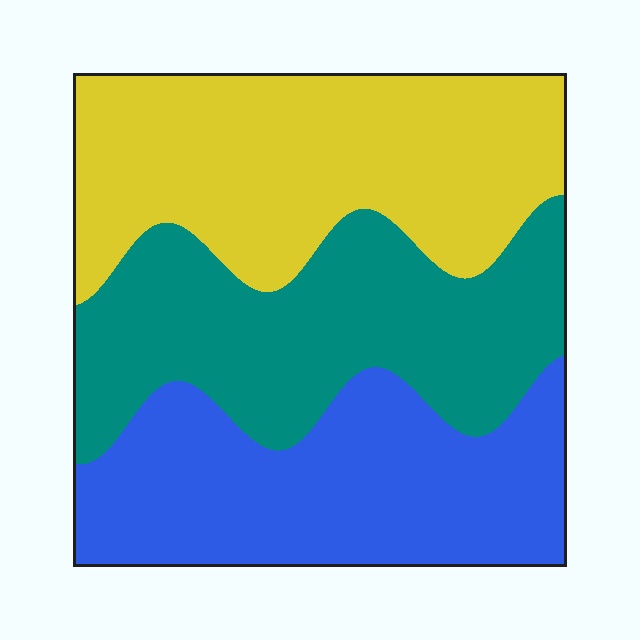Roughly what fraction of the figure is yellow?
Yellow covers 36% of the figure.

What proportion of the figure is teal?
Teal covers 33% of the figure.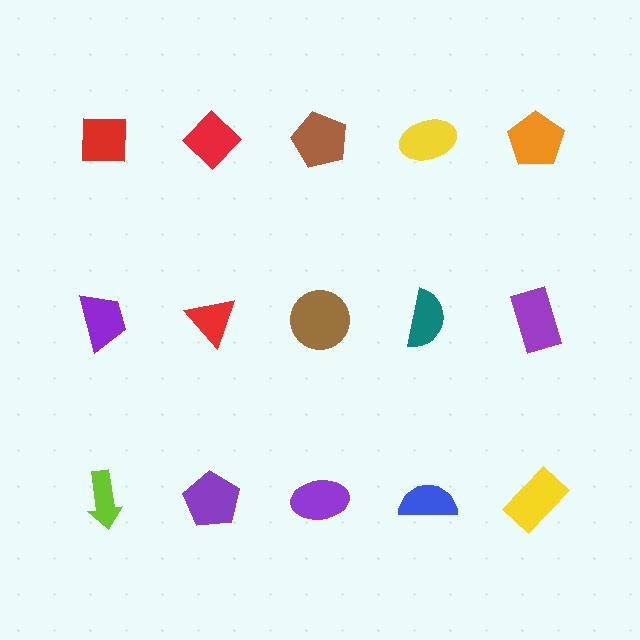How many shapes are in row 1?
5 shapes.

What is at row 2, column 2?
A red triangle.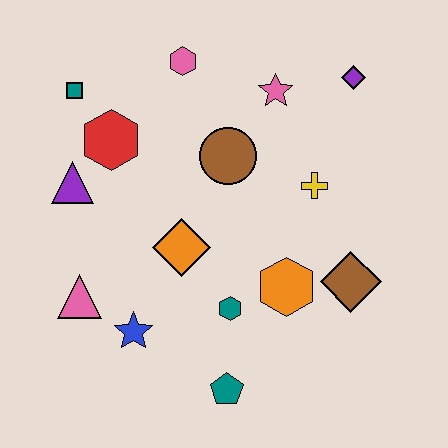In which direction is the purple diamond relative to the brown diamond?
The purple diamond is above the brown diamond.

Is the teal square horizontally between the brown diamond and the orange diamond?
No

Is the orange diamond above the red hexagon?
No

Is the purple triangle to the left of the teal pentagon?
Yes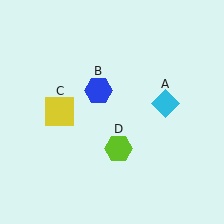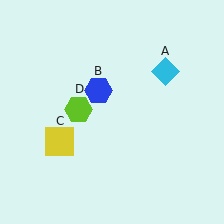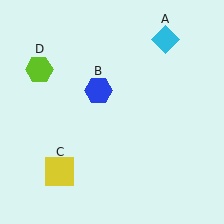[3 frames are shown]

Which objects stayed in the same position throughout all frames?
Blue hexagon (object B) remained stationary.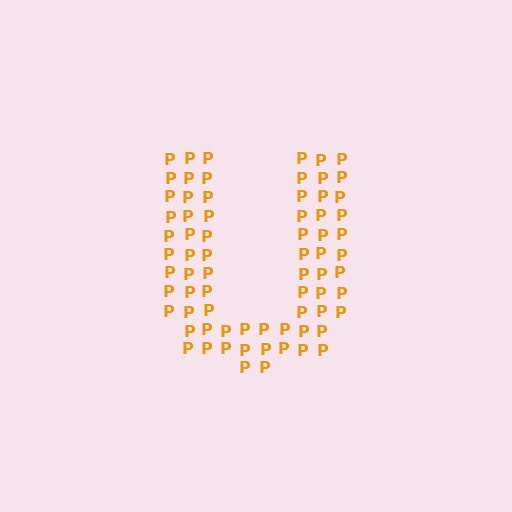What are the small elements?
The small elements are letter P's.